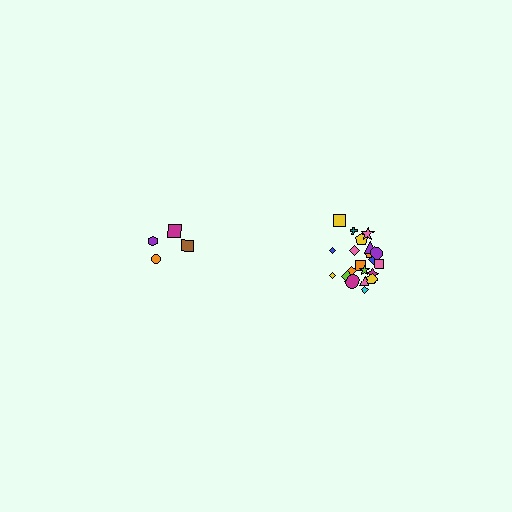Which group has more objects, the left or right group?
The right group.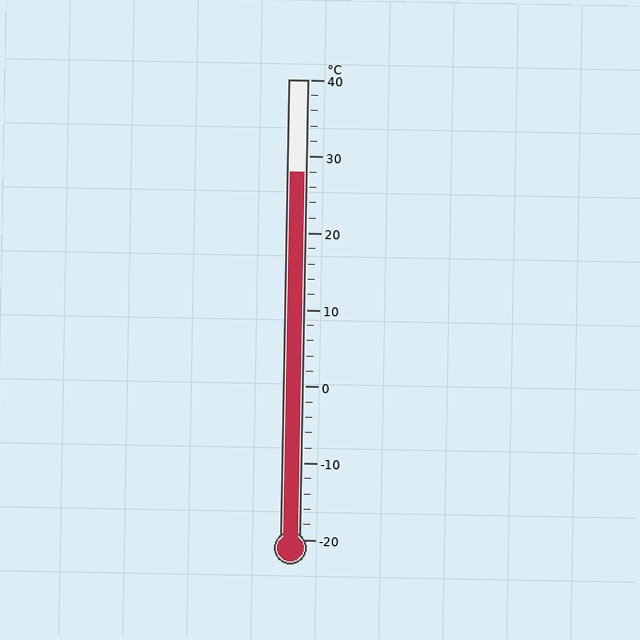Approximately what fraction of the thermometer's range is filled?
The thermometer is filled to approximately 80% of its range.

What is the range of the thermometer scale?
The thermometer scale ranges from -20°C to 40°C.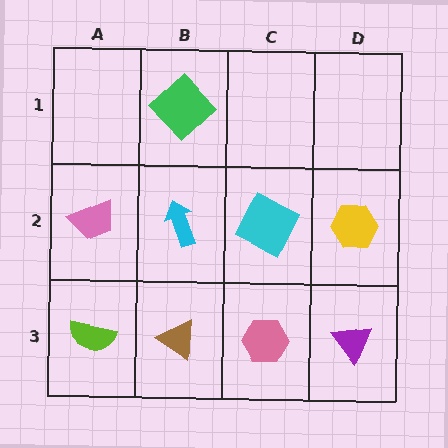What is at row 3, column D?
A purple triangle.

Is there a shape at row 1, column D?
No, that cell is empty.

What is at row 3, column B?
A brown triangle.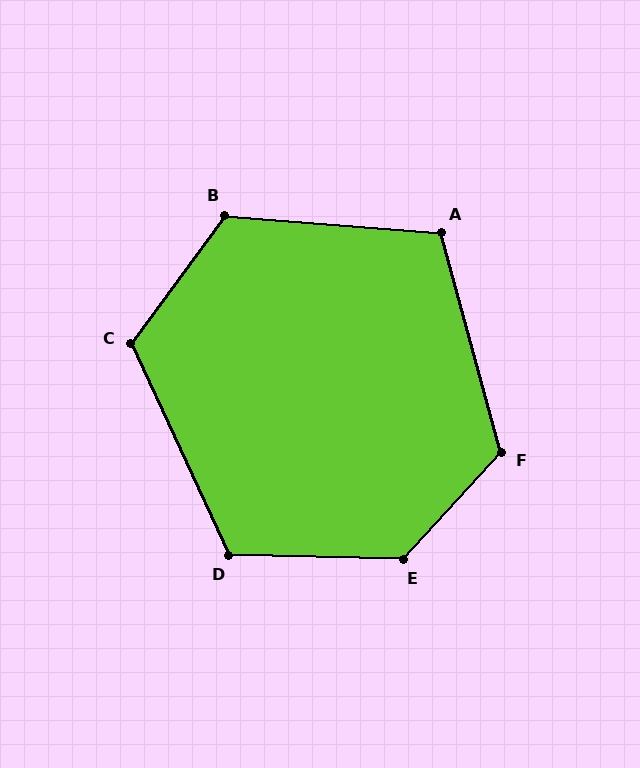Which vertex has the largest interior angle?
E, at approximately 131 degrees.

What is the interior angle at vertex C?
Approximately 119 degrees (obtuse).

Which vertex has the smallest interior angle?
A, at approximately 110 degrees.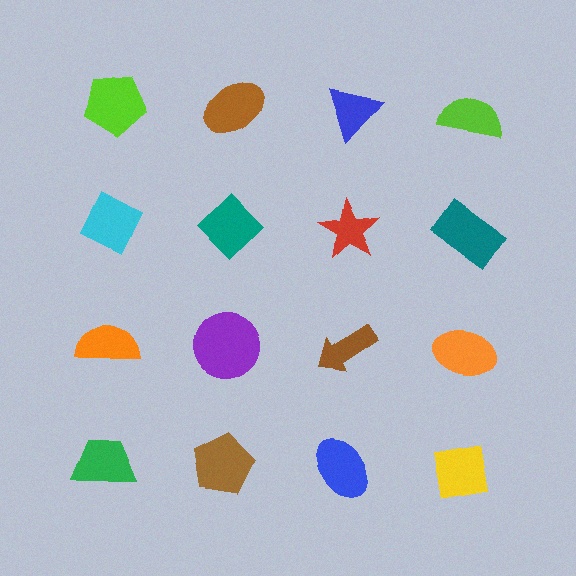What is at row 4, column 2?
A brown pentagon.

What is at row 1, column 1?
A lime pentagon.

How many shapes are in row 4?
4 shapes.